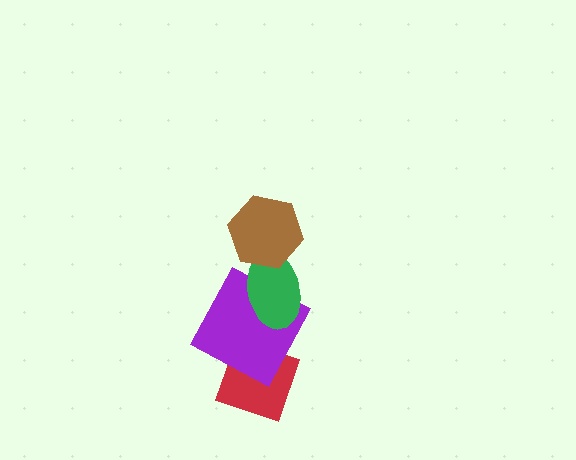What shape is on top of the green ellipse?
The brown hexagon is on top of the green ellipse.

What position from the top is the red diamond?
The red diamond is 4th from the top.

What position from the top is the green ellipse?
The green ellipse is 2nd from the top.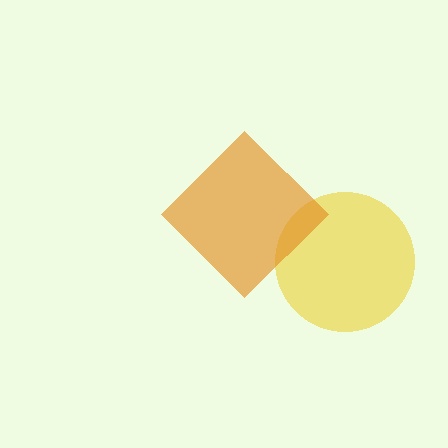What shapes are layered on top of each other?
The layered shapes are: a yellow circle, an orange diamond.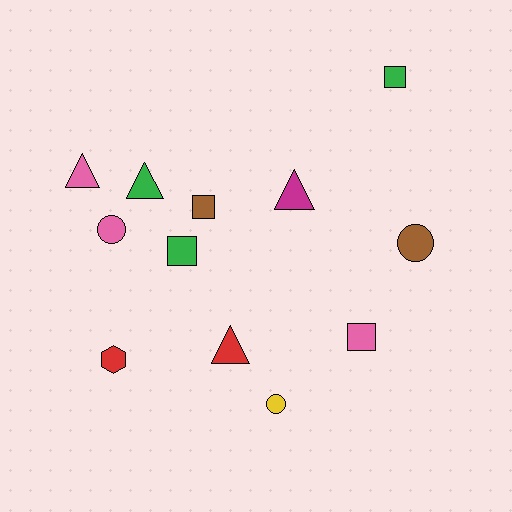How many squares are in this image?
There are 4 squares.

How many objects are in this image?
There are 12 objects.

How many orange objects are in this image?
There are no orange objects.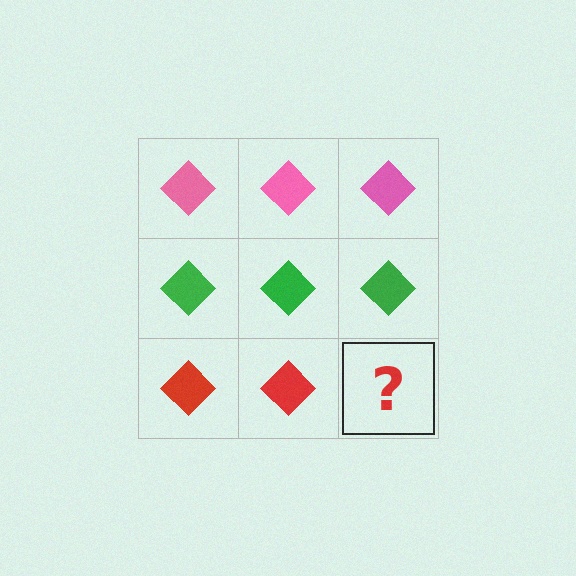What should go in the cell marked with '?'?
The missing cell should contain a red diamond.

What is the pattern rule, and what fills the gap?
The rule is that each row has a consistent color. The gap should be filled with a red diamond.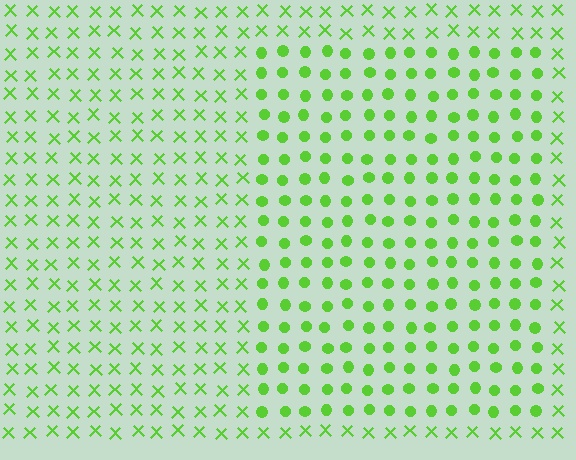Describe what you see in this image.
The image is filled with small lime elements arranged in a uniform grid. A rectangle-shaped region contains circles, while the surrounding area contains X marks. The boundary is defined purely by the change in element shape.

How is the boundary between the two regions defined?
The boundary is defined by a change in element shape: circles inside vs. X marks outside. All elements share the same color and spacing.